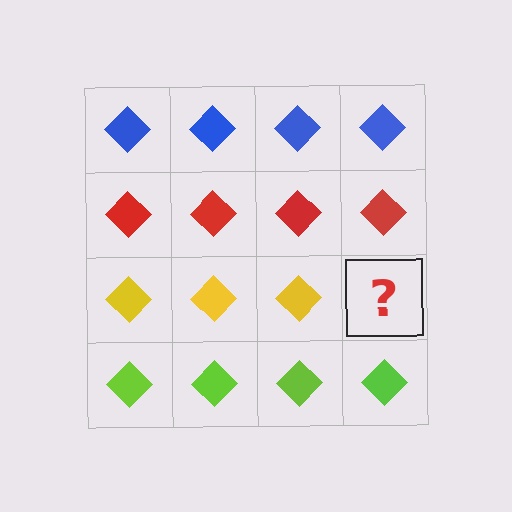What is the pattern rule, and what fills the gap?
The rule is that each row has a consistent color. The gap should be filled with a yellow diamond.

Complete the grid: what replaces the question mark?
The question mark should be replaced with a yellow diamond.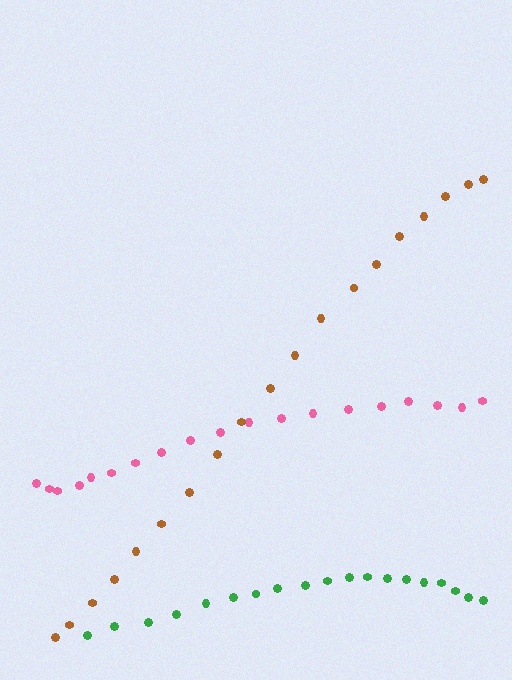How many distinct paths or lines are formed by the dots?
There are 3 distinct paths.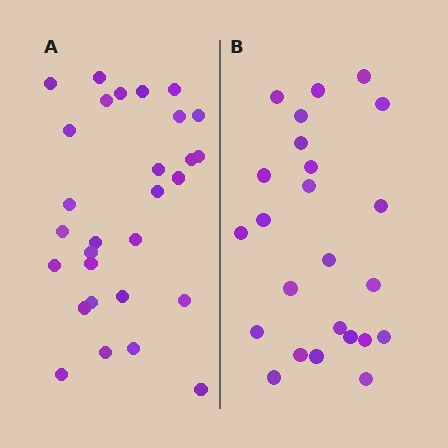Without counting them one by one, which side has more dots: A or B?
Region A (the left region) has more dots.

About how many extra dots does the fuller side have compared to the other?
Region A has about 5 more dots than region B.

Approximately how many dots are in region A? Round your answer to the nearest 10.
About 30 dots. (The exact count is 29, which rounds to 30.)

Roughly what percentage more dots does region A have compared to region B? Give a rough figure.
About 20% more.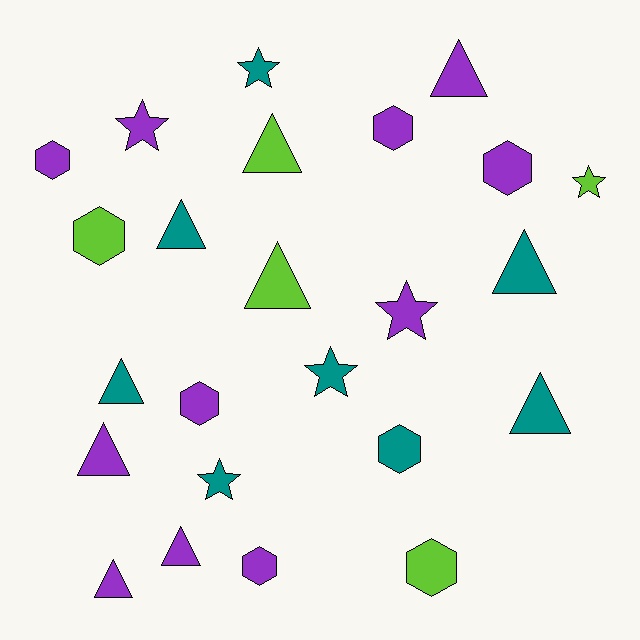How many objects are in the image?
There are 24 objects.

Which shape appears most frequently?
Triangle, with 10 objects.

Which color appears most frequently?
Purple, with 11 objects.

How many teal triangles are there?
There are 4 teal triangles.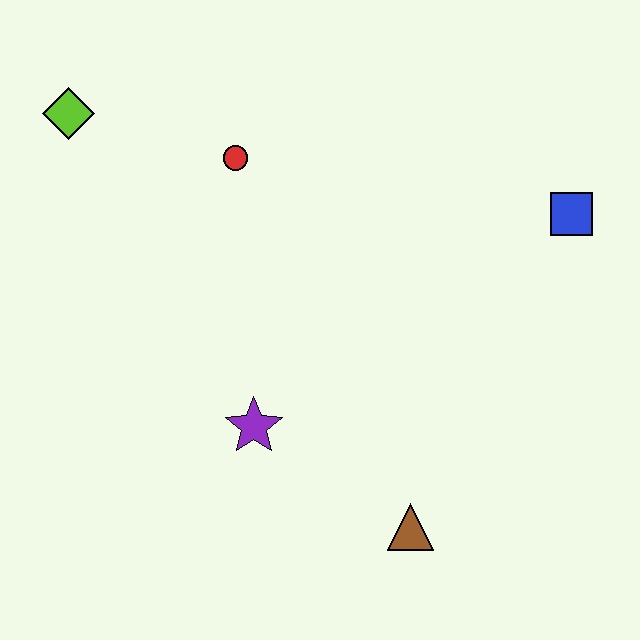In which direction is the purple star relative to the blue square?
The purple star is to the left of the blue square.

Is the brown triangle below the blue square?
Yes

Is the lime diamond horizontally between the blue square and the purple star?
No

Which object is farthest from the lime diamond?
The brown triangle is farthest from the lime diamond.